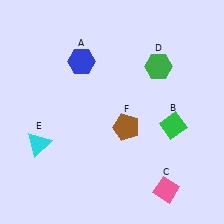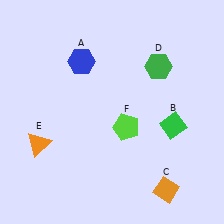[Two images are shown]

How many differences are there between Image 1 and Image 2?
There are 3 differences between the two images.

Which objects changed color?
C changed from pink to orange. E changed from cyan to orange. F changed from brown to lime.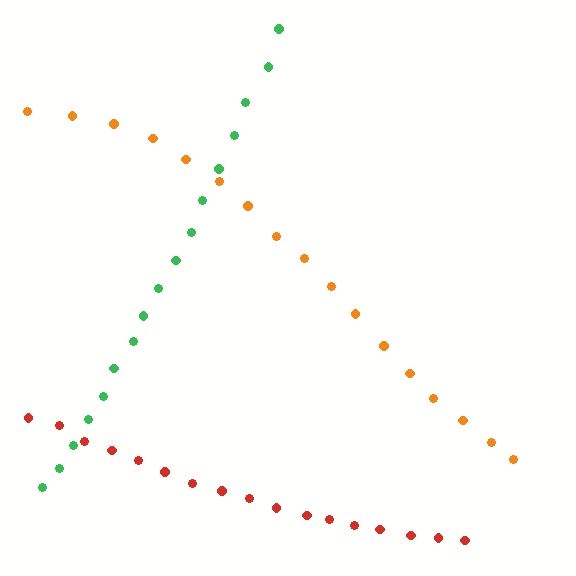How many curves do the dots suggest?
There are 3 distinct paths.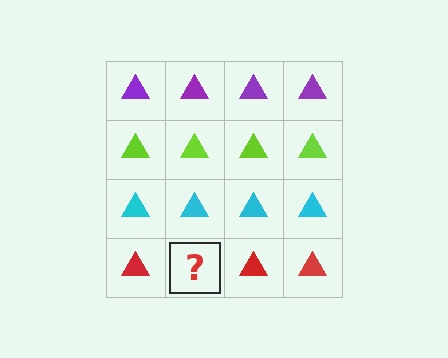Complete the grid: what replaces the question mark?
The question mark should be replaced with a red triangle.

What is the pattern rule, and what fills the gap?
The rule is that each row has a consistent color. The gap should be filled with a red triangle.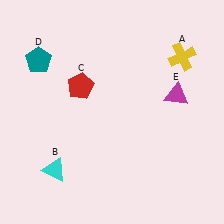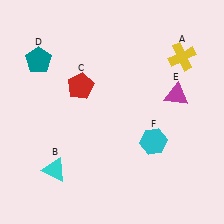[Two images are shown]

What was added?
A cyan hexagon (F) was added in Image 2.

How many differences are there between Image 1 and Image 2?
There is 1 difference between the two images.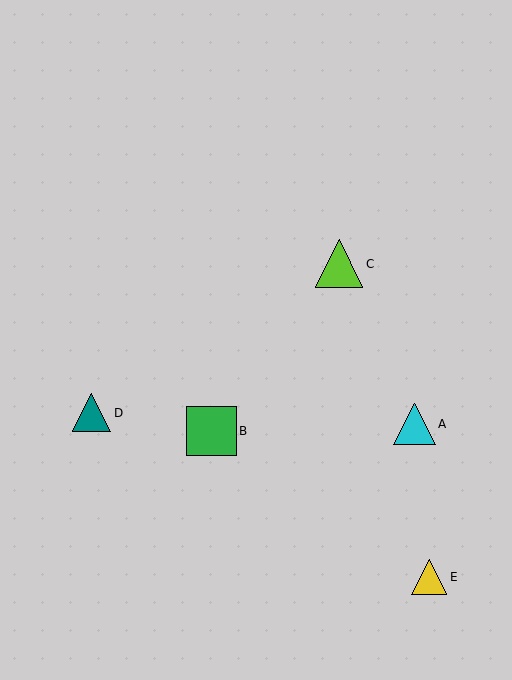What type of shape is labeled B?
Shape B is a green square.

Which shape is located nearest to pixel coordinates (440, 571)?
The yellow triangle (labeled E) at (429, 577) is nearest to that location.